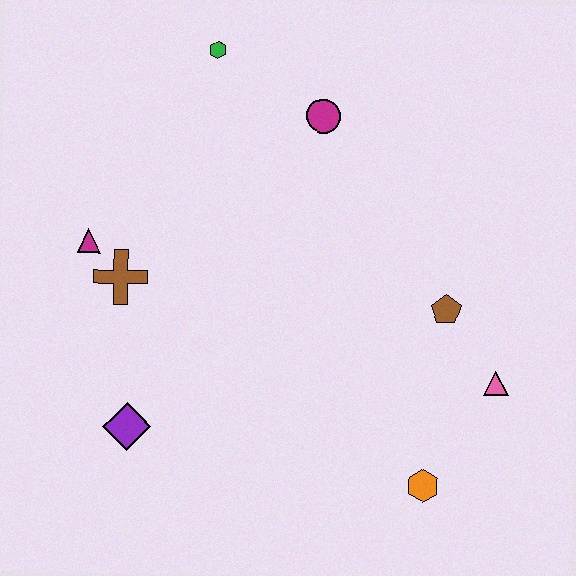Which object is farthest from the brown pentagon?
The magenta triangle is farthest from the brown pentagon.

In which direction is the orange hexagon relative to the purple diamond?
The orange hexagon is to the right of the purple diamond.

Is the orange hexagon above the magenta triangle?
No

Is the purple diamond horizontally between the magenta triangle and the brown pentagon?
Yes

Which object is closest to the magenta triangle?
The brown cross is closest to the magenta triangle.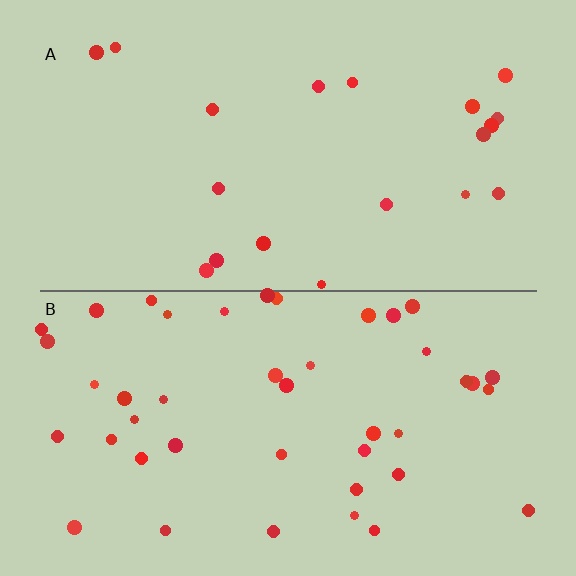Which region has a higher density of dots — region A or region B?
B (the bottom).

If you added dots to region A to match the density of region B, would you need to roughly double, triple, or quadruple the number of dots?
Approximately double.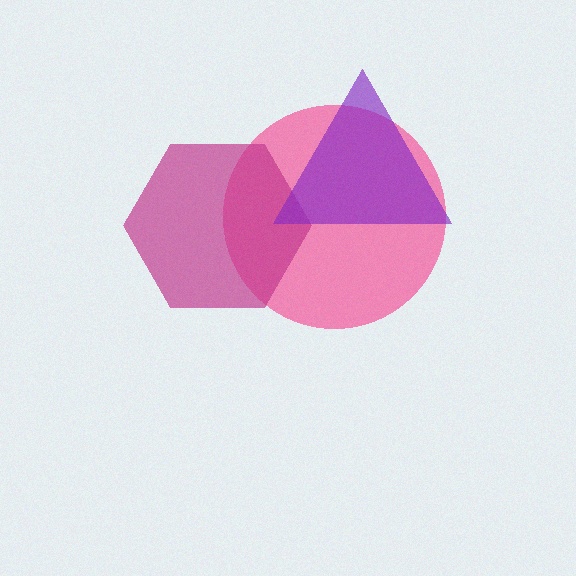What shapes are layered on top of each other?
The layered shapes are: a pink circle, a magenta hexagon, a purple triangle.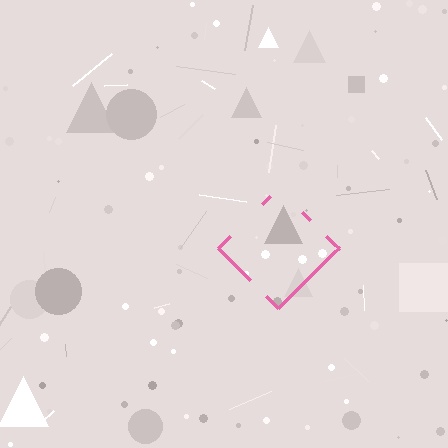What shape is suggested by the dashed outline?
The dashed outline suggests a diamond.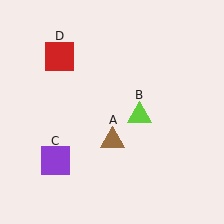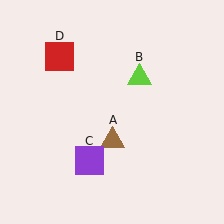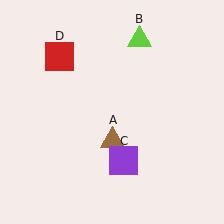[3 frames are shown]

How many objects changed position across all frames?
2 objects changed position: lime triangle (object B), purple square (object C).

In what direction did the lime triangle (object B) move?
The lime triangle (object B) moved up.